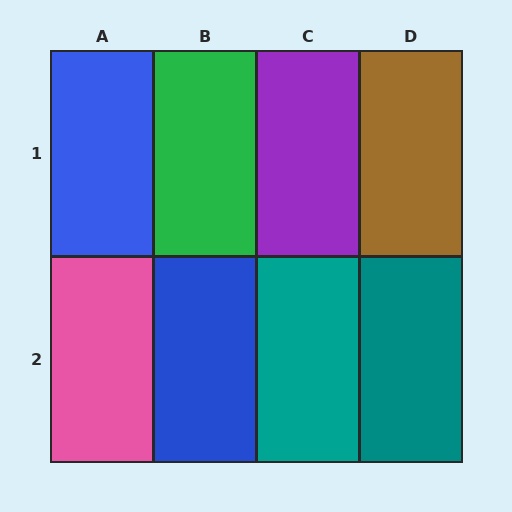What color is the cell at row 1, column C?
Purple.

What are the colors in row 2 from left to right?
Pink, blue, teal, teal.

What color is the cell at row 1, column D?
Brown.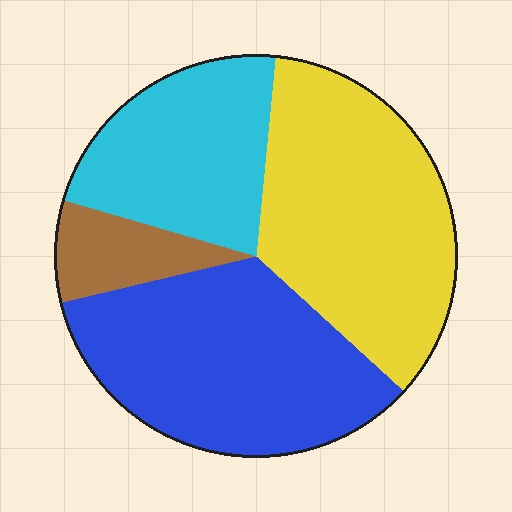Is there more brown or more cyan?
Cyan.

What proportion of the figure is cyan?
Cyan covers 22% of the figure.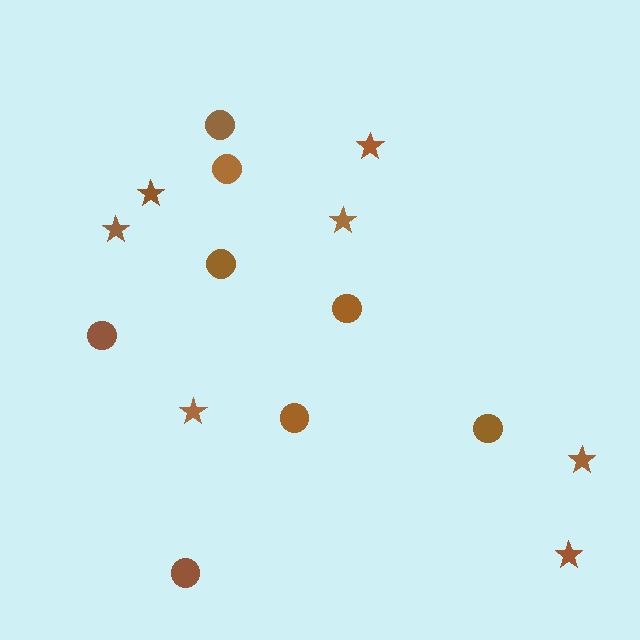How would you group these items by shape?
There are 2 groups: one group of stars (7) and one group of circles (8).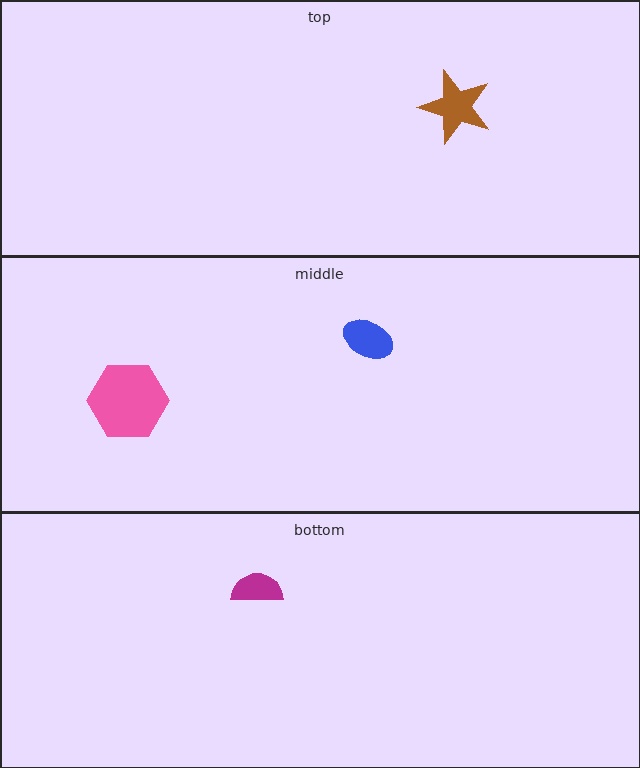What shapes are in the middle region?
The blue ellipse, the pink hexagon.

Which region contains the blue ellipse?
The middle region.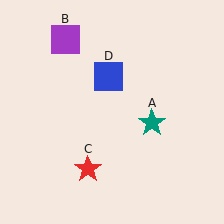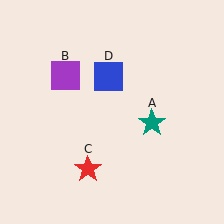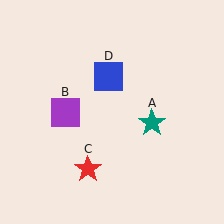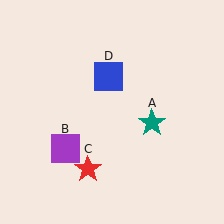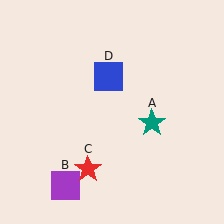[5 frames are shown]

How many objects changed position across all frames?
1 object changed position: purple square (object B).